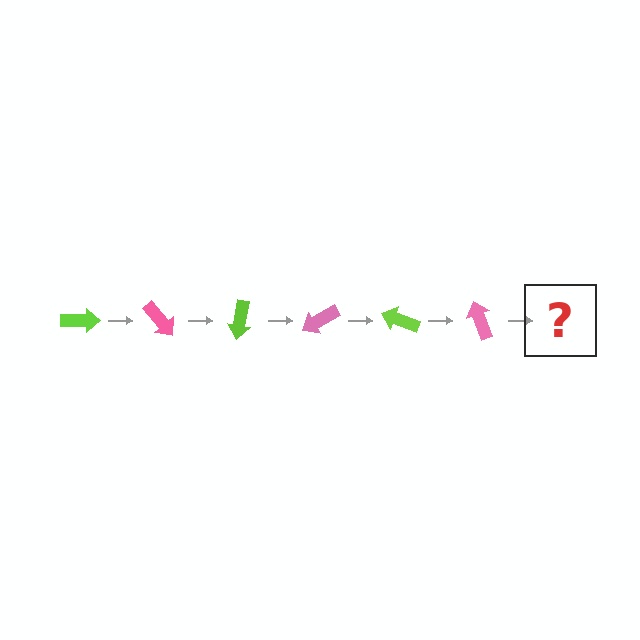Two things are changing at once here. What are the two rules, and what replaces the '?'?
The two rules are that it rotates 50 degrees each step and the color cycles through lime and pink. The '?' should be a lime arrow, rotated 300 degrees from the start.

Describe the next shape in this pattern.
It should be a lime arrow, rotated 300 degrees from the start.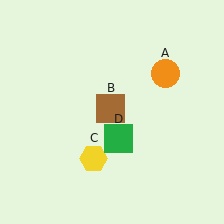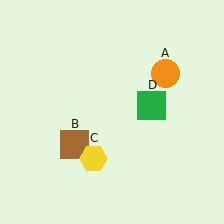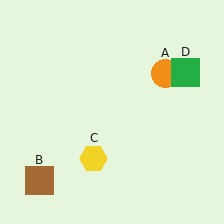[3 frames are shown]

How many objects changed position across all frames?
2 objects changed position: brown square (object B), green square (object D).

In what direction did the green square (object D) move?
The green square (object D) moved up and to the right.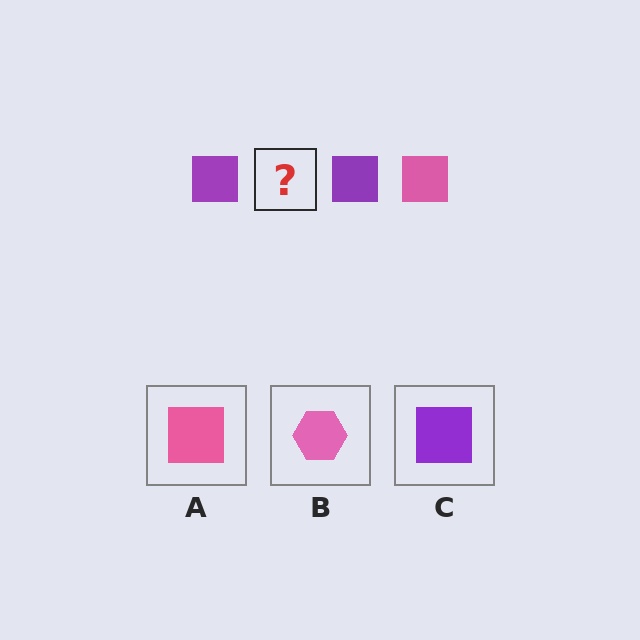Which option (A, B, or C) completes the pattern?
A.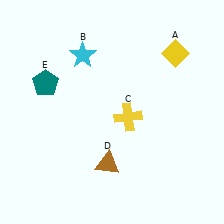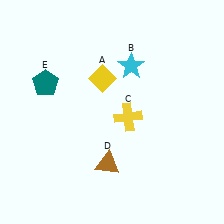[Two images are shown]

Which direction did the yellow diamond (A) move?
The yellow diamond (A) moved left.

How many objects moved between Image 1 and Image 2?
2 objects moved between the two images.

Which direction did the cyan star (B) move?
The cyan star (B) moved right.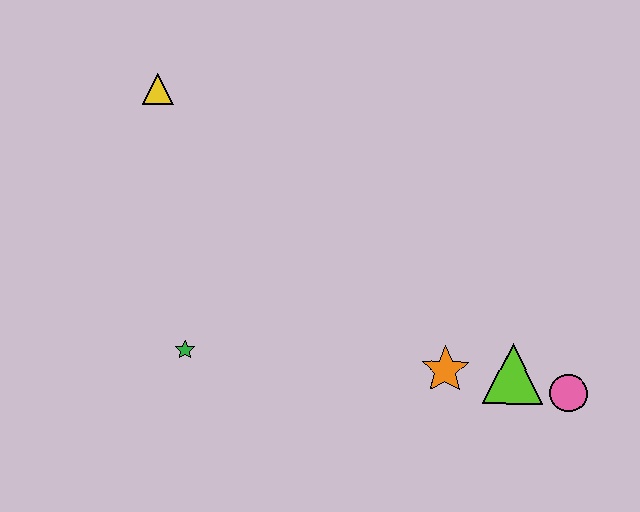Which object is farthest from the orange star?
The yellow triangle is farthest from the orange star.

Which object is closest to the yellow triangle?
The green star is closest to the yellow triangle.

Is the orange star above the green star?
No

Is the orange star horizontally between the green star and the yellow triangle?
No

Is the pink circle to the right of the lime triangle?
Yes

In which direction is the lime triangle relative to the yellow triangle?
The lime triangle is to the right of the yellow triangle.